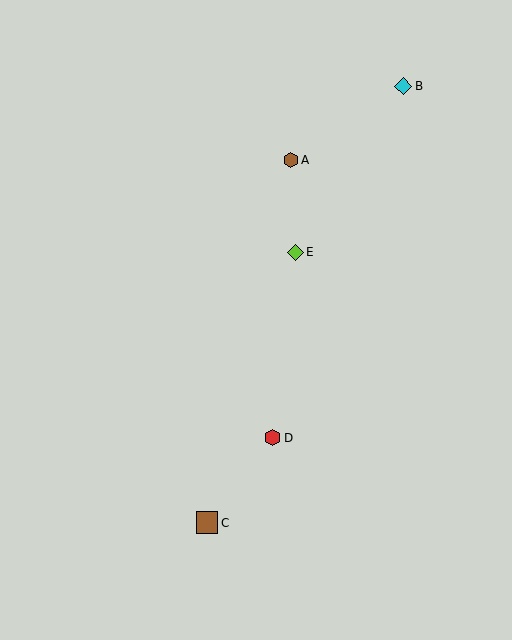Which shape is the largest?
The brown square (labeled C) is the largest.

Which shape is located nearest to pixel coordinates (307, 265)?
The lime diamond (labeled E) at (295, 252) is nearest to that location.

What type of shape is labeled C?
Shape C is a brown square.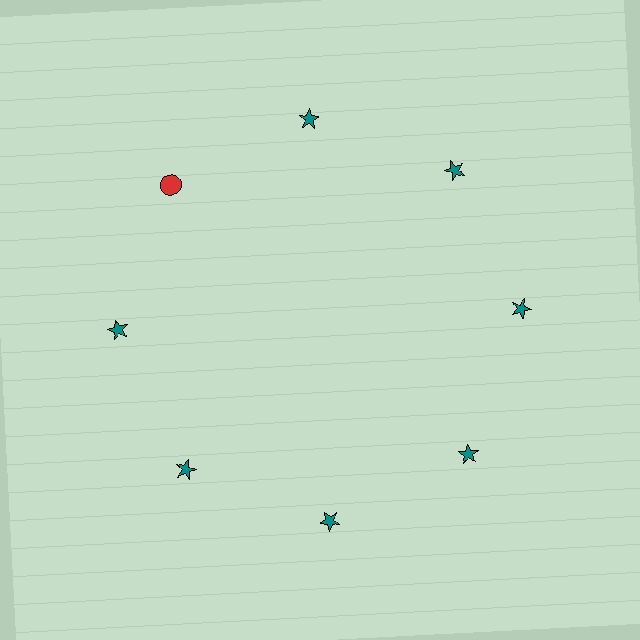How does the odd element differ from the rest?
It differs in both color (red instead of teal) and shape (circle instead of star).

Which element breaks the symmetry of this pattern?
The red circle at roughly the 10 o'clock position breaks the symmetry. All other shapes are teal stars.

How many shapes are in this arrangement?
There are 8 shapes arranged in a ring pattern.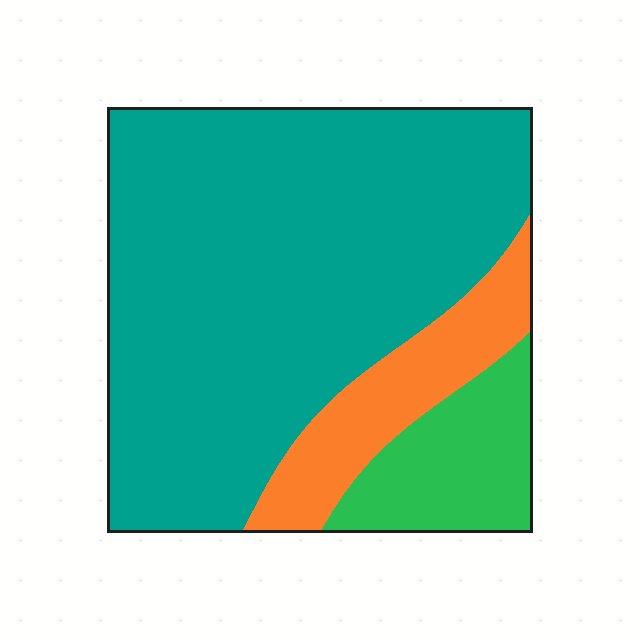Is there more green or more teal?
Teal.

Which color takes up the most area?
Teal, at roughly 70%.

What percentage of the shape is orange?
Orange covers roughly 15% of the shape.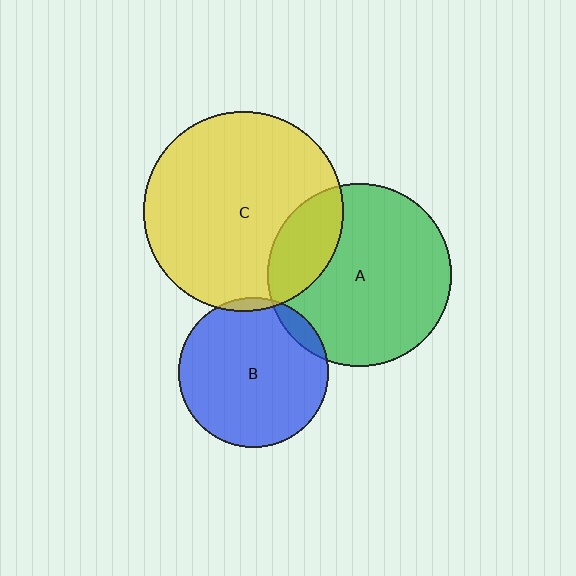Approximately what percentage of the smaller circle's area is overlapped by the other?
Approximately 5%.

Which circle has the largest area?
Circle C (yellow).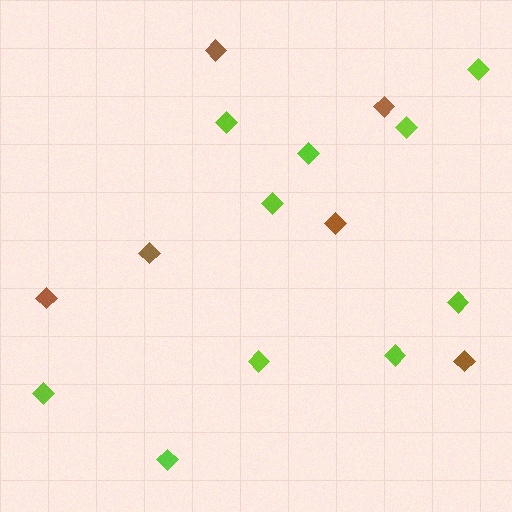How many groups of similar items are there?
There are 2 groups: one group of brown diamonds (6) and one group of lime diamonds (10).